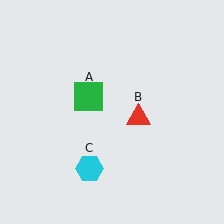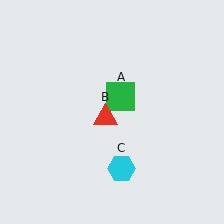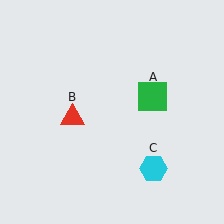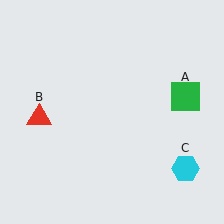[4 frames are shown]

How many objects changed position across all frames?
3 objects changed position: green square (object A), red triangle (object B), cyan hexagon (object C).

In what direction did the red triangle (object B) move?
The red triangle (object B) moved left.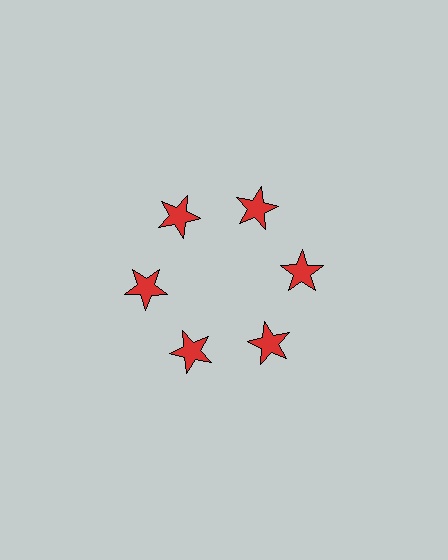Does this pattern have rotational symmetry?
Yes, this pattern has 6-fold rotational symmetry. It looks the same after rotating 60 degrees around the center.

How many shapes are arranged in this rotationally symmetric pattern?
There are 6 shapes, arranged in 6 groups of 1.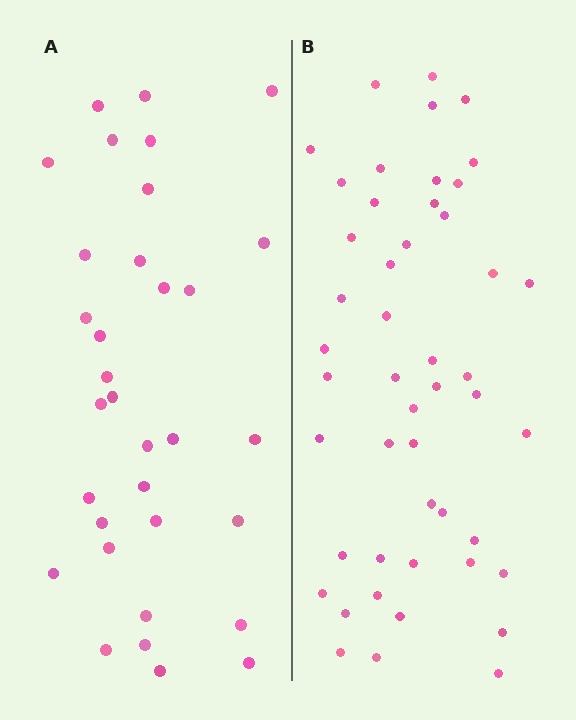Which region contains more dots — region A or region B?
Region B (the right region) has more dots.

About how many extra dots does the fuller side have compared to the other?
Region B has approximately 15 more dots than region A.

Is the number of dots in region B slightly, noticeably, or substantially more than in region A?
Region B has substantially more. The ratio is roughly 1.5 to 1.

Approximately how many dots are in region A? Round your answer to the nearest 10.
About 30 dots. (The exact count is 33, which rounds to 30.)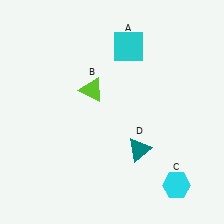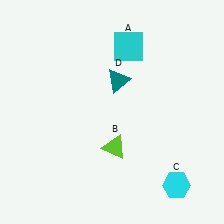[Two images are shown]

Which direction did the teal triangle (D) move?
The teal triangle (D) moved up.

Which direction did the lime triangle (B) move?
The lime triangle (B) moved down.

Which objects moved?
The objects that moved are: the lime triangle (B), the teal triangle (D).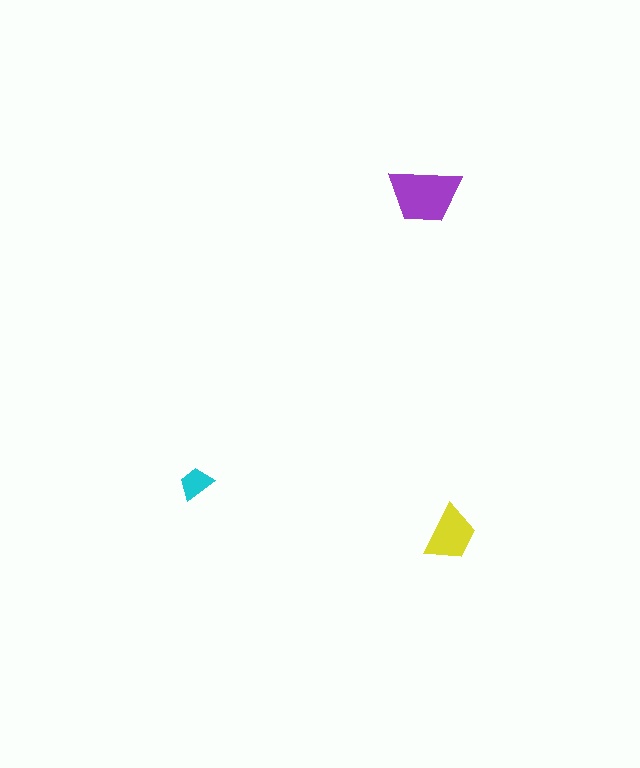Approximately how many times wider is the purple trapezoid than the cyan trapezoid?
About 2 times wider.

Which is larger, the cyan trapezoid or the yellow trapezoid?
The yellow one.